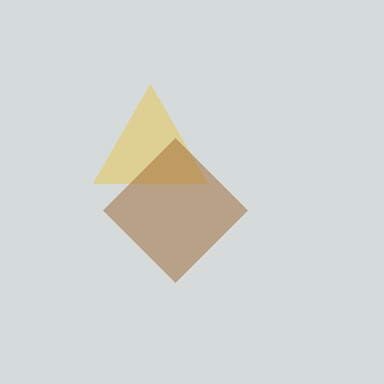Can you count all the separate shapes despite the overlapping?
Yes, there are 2 separate shapes.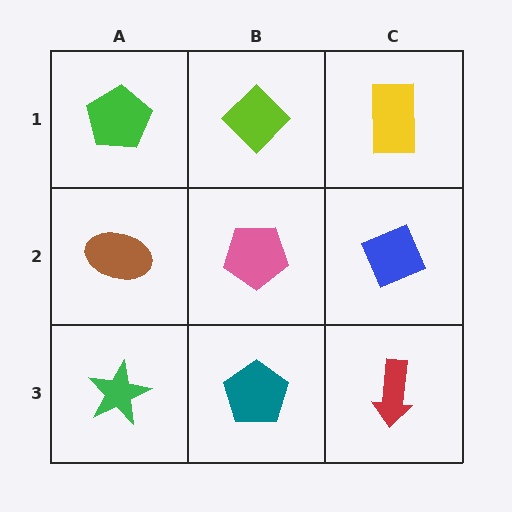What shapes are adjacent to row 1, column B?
A pink pentagon (row 2, column B), a green pentagon (row 1, column A), a yellow rectangle (row 1, column C).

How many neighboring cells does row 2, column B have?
4.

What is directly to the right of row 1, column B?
A yellow rectangle.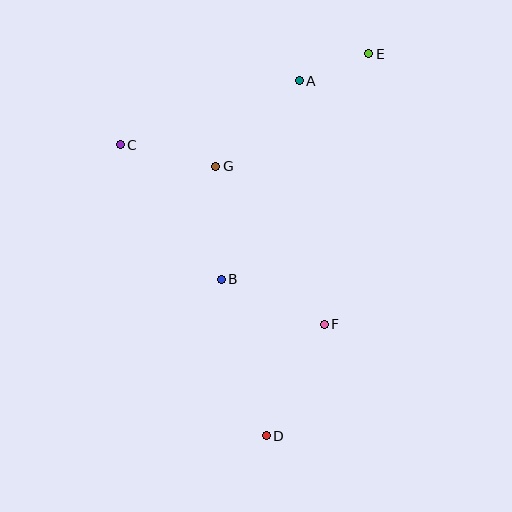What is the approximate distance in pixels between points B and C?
The distance between B and C is approximately 169 pixels.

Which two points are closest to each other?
Points A and E are closest to each other.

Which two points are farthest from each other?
Points D and E are farthest from each other.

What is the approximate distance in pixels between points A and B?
The distance between A and B is approximately 214 pixels.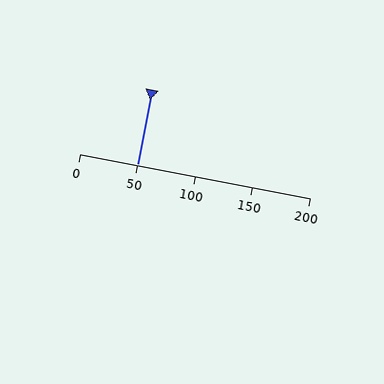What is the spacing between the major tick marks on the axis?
The major ticks are spaced 50 apart.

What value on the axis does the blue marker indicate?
The marker indicates approximately 50.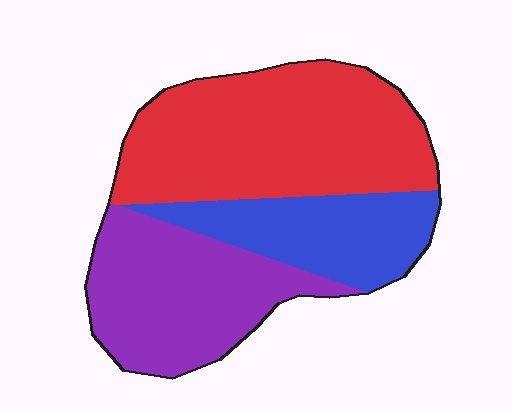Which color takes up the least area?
Blue, at roughly 20%.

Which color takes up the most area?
Red, at roughly 45%.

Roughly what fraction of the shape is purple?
Purple covers about 30% of the shape.